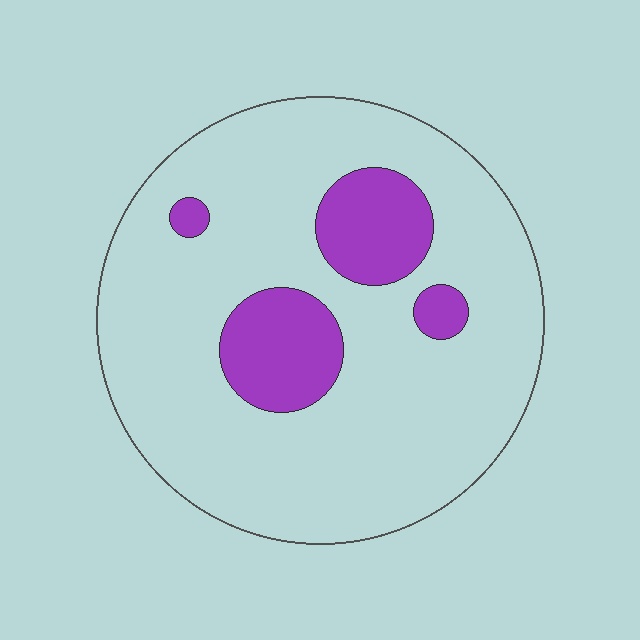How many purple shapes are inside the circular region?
4.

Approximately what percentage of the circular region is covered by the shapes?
Approximately 15%.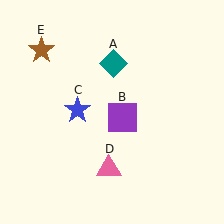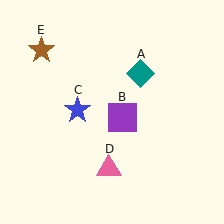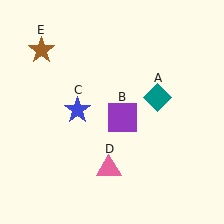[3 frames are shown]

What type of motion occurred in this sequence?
The teal diamond (object A) rotated clockwise around the center of the scene.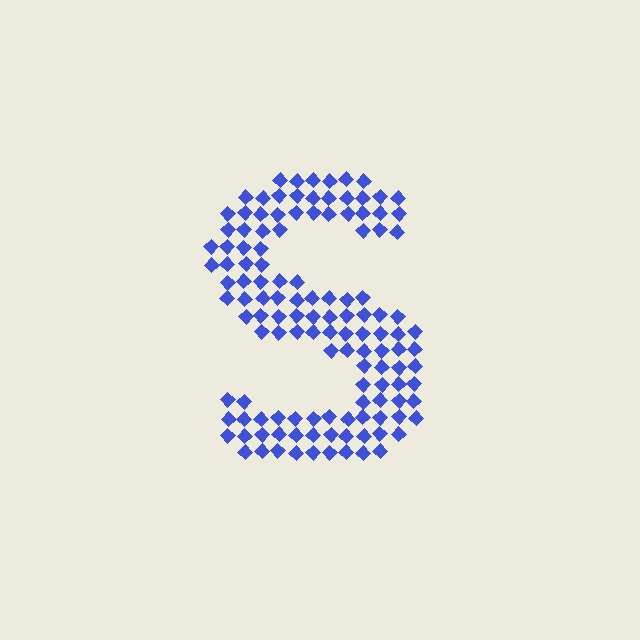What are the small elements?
The small elements are diamonds.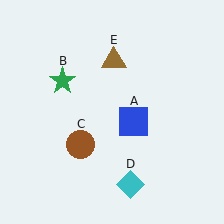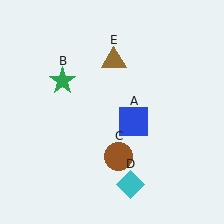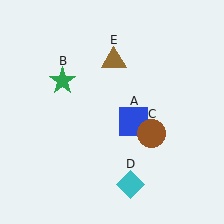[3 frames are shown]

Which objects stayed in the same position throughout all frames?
Blue square (object A) and green star (object B) and cyan diamond (object D) and brown triangle (object E) remained stationary.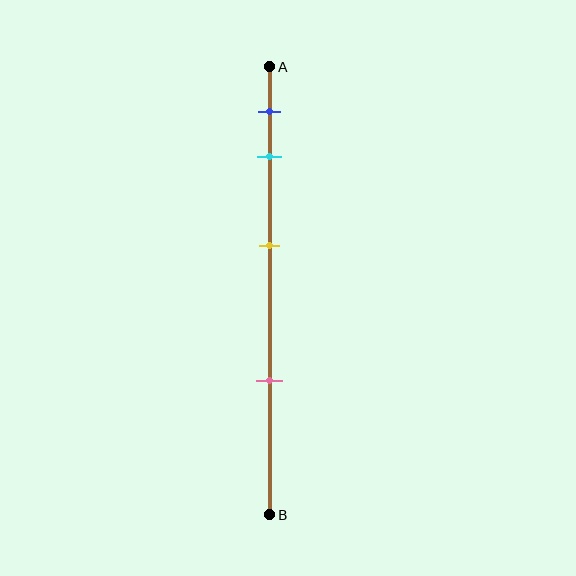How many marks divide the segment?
There are 4 marks dividing the segment.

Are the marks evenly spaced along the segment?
No, the marks are not evenly spaced.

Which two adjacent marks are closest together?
The blue and cyan marks are the closest adjacent pair.